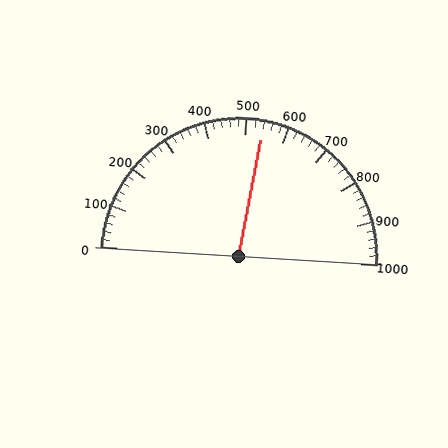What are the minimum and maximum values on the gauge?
The gauge ranges from 0 to 1000.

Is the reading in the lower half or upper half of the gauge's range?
The reading is in the upper half of the range (0 to 1000).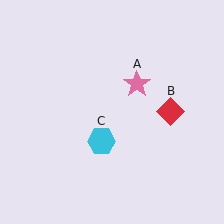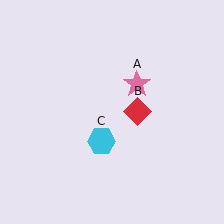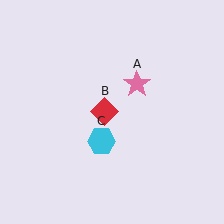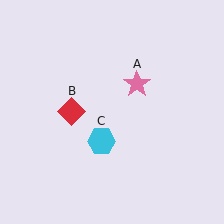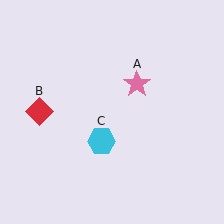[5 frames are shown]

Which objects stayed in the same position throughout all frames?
Pink star (object A) and cyan hexagon (object C) remained stationary.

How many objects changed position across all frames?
1 object changed position: red diamond (object B).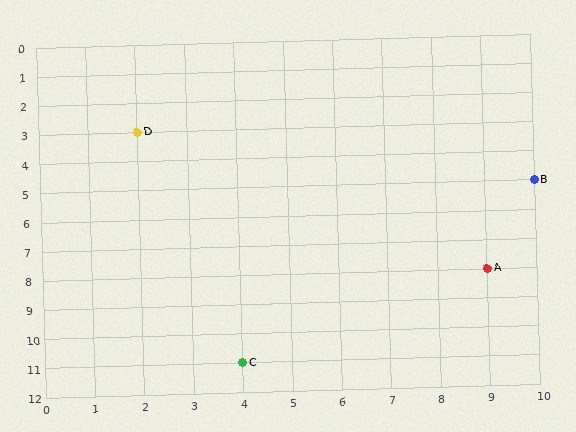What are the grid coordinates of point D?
Point D is at grid coordinates (2, 3).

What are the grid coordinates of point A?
Point A is at grid coordinates (9, 8).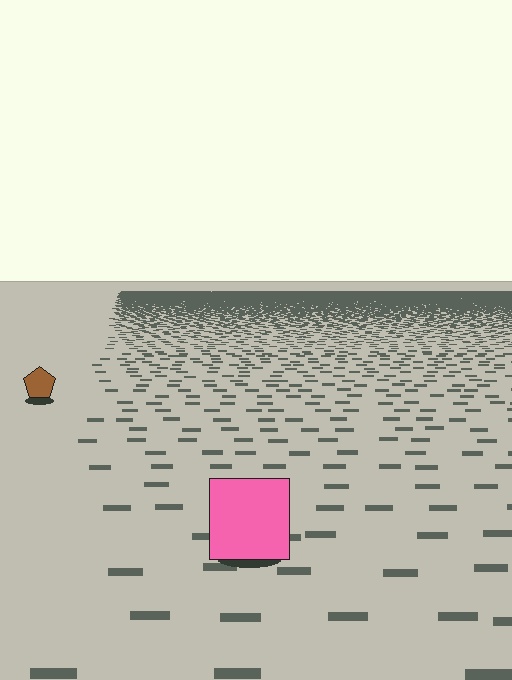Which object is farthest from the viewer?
The brown pentagon is farthest from the viewer. It appears smaller and the ground texture around it is denser.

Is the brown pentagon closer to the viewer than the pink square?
No. The pink square is closer — you can tell from the texture gradient: the ground texture is coarser near it.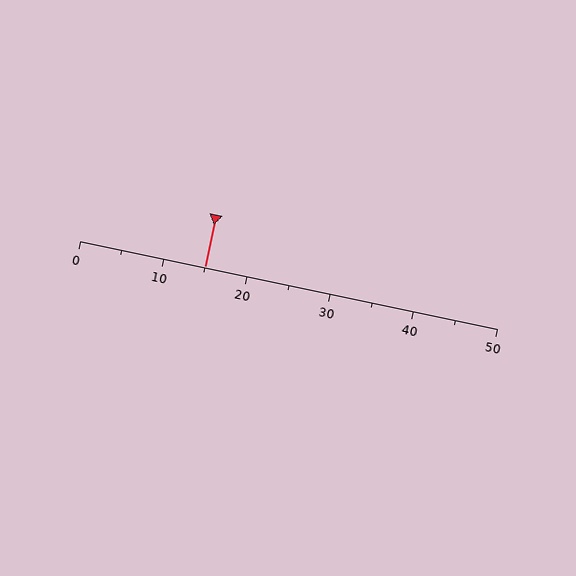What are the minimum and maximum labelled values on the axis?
The axis runs from 0 to 50.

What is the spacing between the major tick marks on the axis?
The major ticks are spaced 10 apart.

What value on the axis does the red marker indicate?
The marker indicates approximately 15.